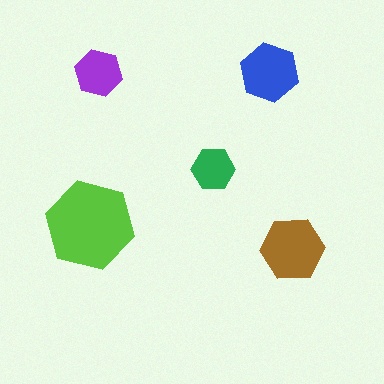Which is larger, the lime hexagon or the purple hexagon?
The lime one.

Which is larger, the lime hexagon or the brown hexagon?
The lime one.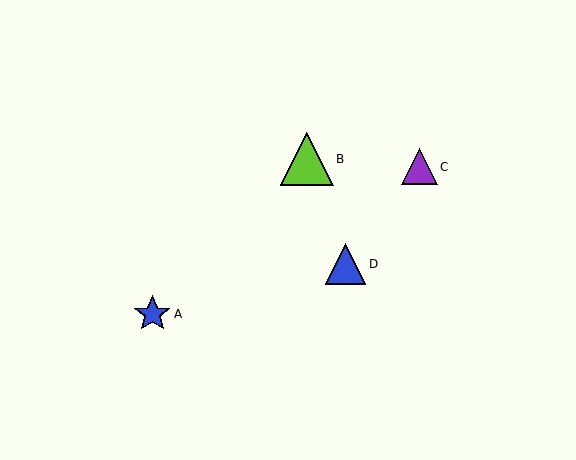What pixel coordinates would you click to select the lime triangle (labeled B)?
Click at (307, 159) to select the lime triangle B.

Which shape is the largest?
The lime triangle (labeled B) is the largest.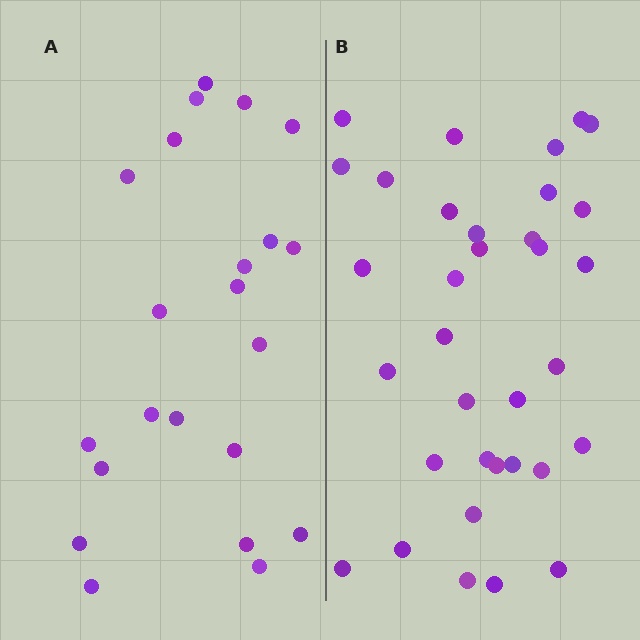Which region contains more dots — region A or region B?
Region B (the right region) has more dots.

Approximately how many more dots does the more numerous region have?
Region B has roughly 12 or so more dots than region A.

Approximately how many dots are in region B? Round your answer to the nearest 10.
About 30 dots. (The exact count is 34, which rounds to 30.)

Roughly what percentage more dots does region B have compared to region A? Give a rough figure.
About 55% more.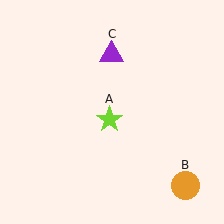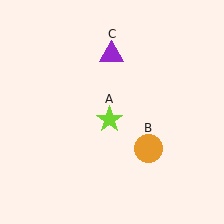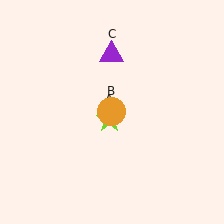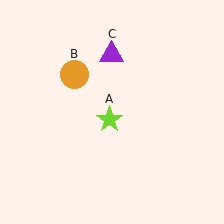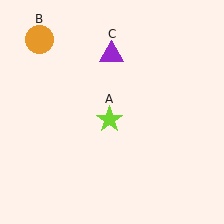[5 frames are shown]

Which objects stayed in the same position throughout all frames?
Lime star (object A) and purple triangle (object C) remained stationary.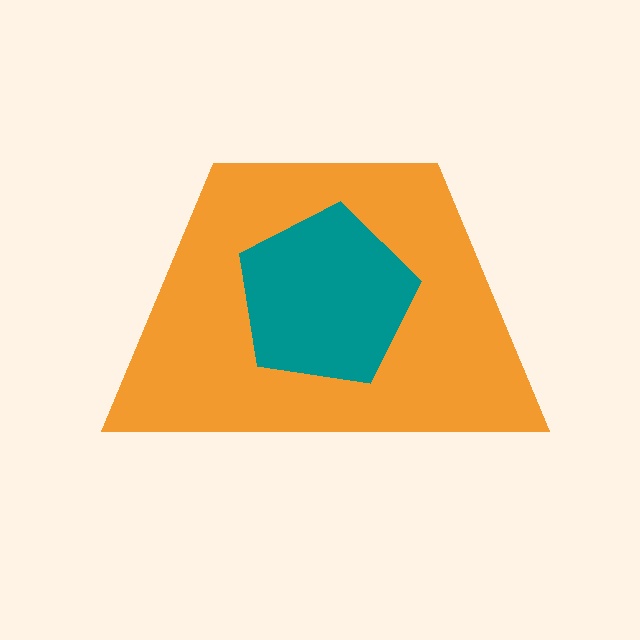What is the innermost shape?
The teal pentagon.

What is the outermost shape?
The orange trapezoid.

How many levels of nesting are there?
2.